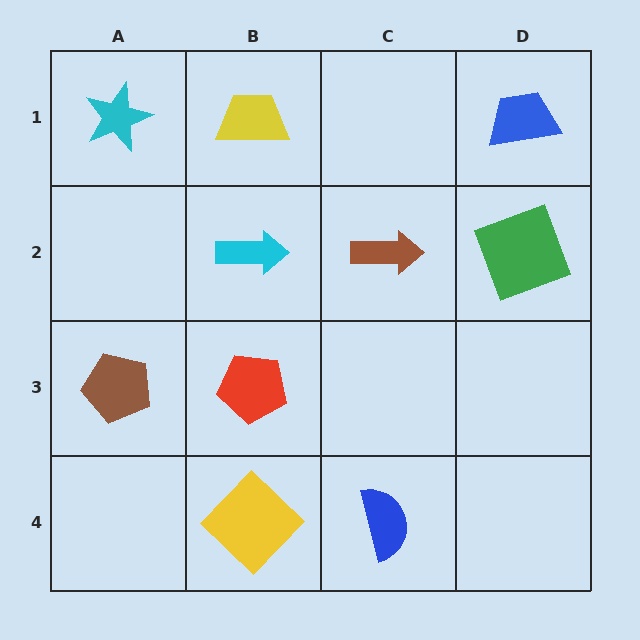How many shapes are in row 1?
3 shapes.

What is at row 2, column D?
A green square.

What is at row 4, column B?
A yellow diamond.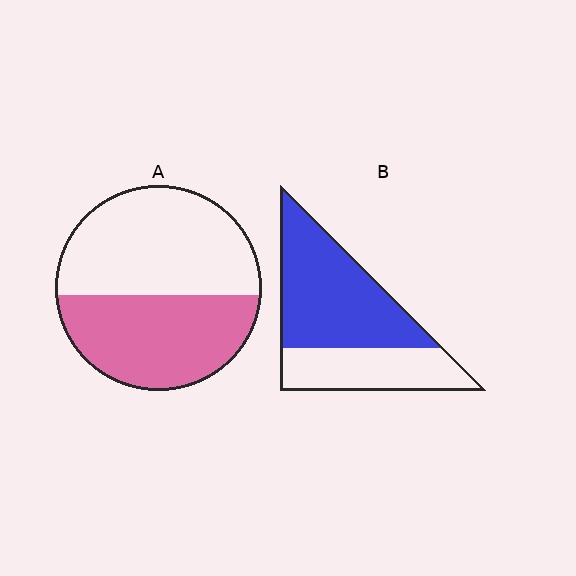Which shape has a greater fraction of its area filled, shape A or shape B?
Shape B.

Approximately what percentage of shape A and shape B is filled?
A is approximately 45% and B is approximately 65%.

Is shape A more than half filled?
No.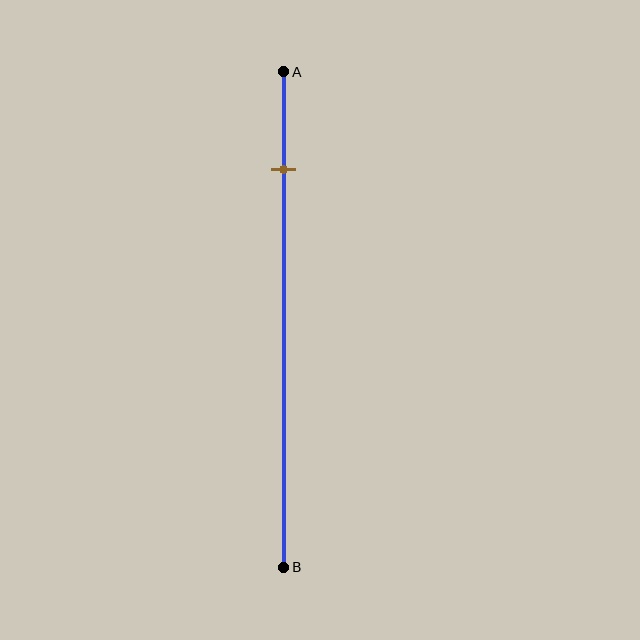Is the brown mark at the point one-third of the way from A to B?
No, the mark is at about 20% from A, not at the 33% one-third point.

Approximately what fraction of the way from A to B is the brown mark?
The brown mark is approximately 20% of the way from A to B.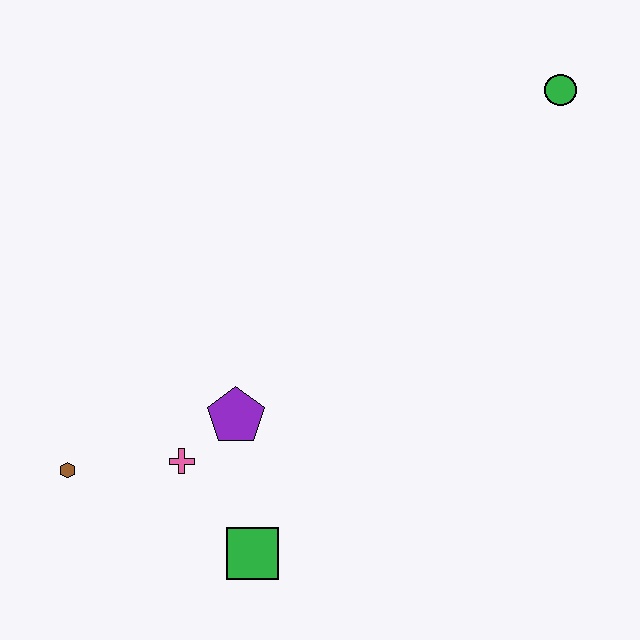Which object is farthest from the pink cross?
The green circle is farthest from the pink cross.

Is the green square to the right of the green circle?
No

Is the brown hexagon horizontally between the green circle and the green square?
No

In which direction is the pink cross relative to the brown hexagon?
The pink cross is to the right of the brown hexagon.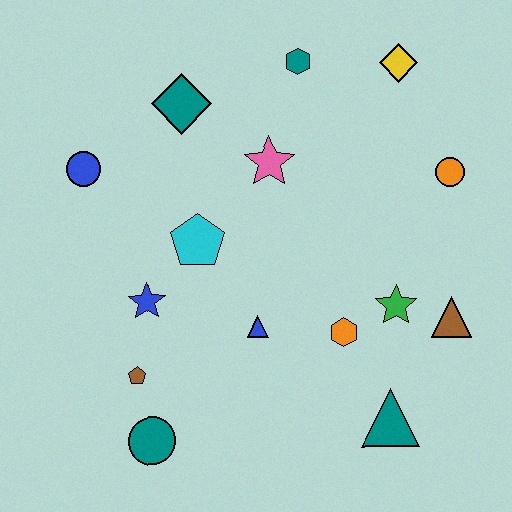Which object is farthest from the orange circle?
The teal circle is farthest from the orange circle.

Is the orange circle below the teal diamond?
Yes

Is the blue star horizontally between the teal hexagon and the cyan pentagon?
No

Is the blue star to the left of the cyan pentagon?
Yes